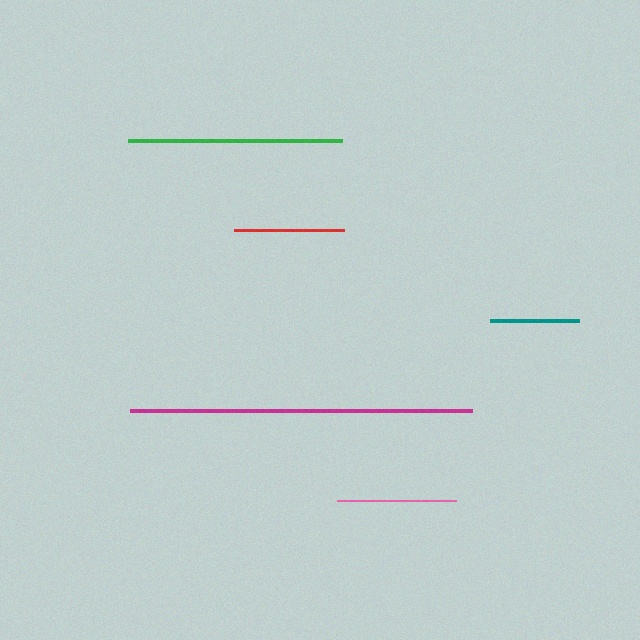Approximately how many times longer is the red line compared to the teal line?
The red line is approximately 1.2 times the length of the teal line.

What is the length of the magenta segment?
The magenta segment is approximately 342 pixels long.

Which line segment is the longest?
The magenta line is the longest at approximately 342 pixels.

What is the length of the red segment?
The red segment is approximately 109 pixels long.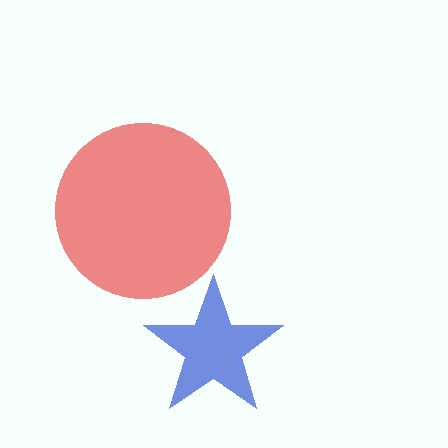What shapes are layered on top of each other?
The layered shapes are: a blue star, a red circle.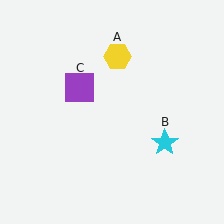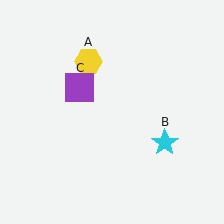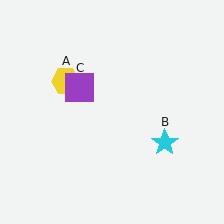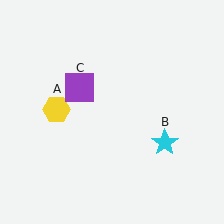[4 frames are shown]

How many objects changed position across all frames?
1 object changed position: yellow hexagon (object A).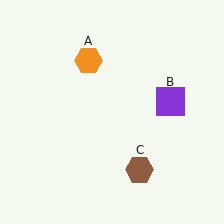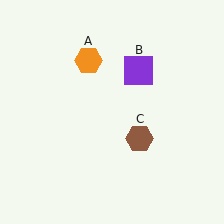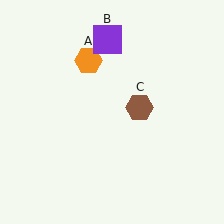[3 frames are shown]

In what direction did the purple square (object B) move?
The purple square (object B) moved up and to the left.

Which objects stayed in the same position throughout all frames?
Orange hexagon (object A) remained stationary.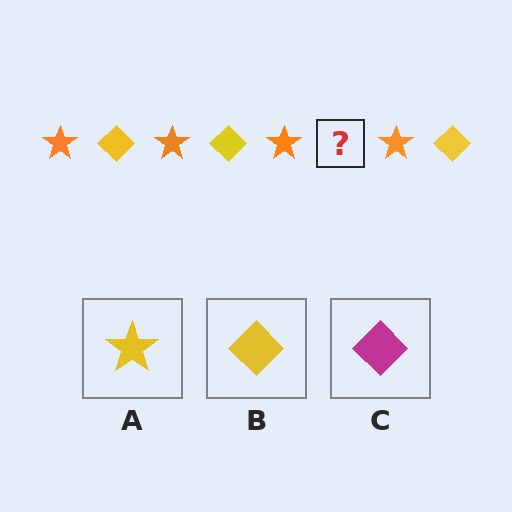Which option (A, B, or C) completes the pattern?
B.